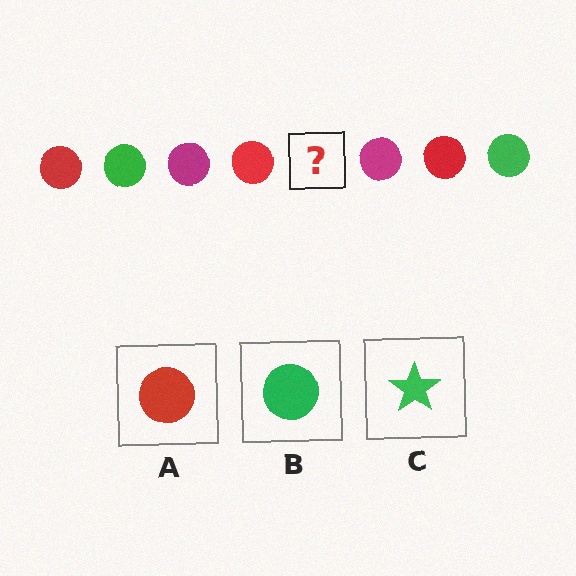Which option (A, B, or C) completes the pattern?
B.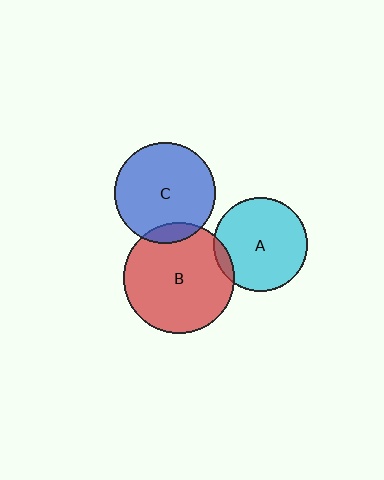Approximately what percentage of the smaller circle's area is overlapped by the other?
Approximately 10%.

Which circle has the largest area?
Circle B (red).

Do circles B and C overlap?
Yes.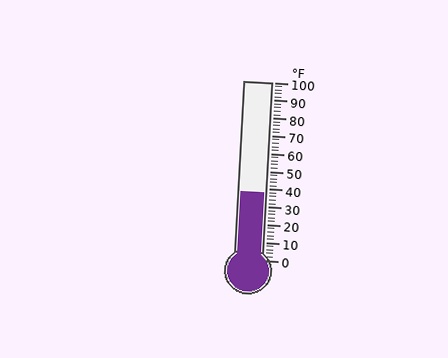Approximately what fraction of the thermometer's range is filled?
The thermometer is filled to approximately 40% of its range.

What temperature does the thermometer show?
The thermometer shows approximately 38°F.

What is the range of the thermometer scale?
The thermometer scale ranges from 0°F to 100°F.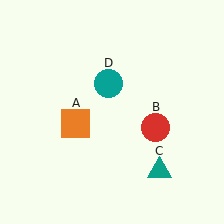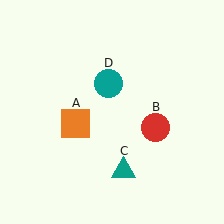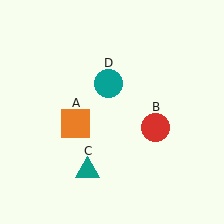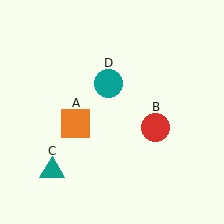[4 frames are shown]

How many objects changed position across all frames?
1 object changed position: teal triangle (object C).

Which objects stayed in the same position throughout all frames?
Orange square (object A) and red circle (object B) and teal circle (object D) remained stationary.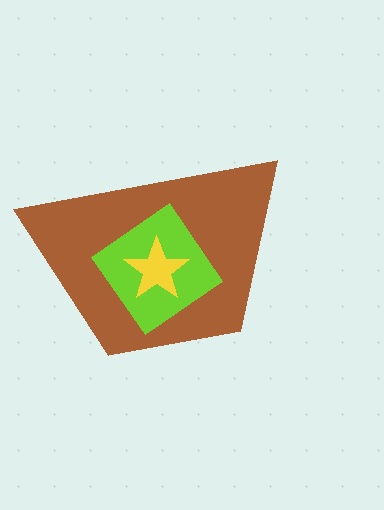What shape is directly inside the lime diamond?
The yellow star.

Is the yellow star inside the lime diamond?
Yes.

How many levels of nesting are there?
3.